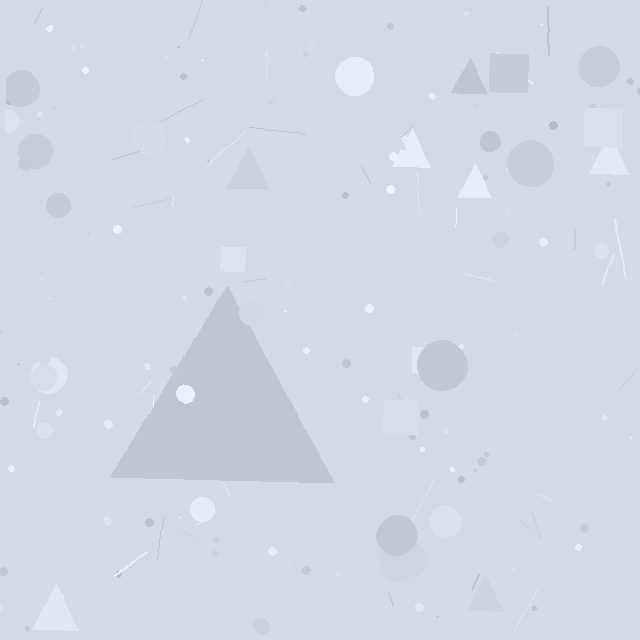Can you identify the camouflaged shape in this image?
The camouflaged shape is a triangle.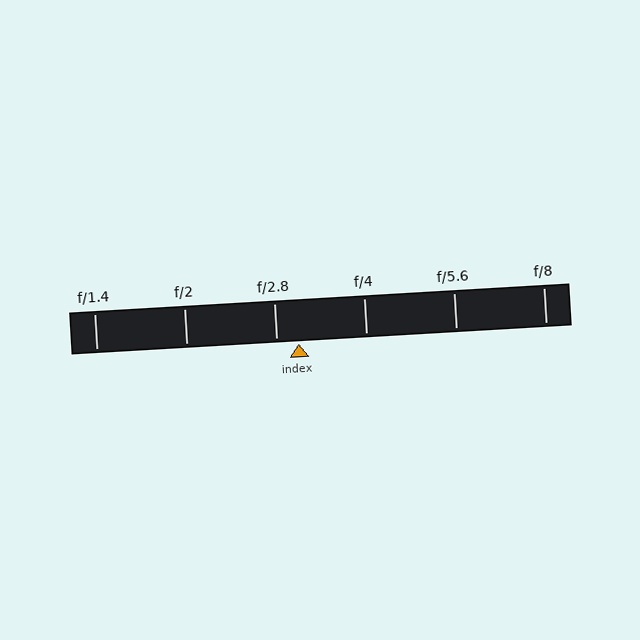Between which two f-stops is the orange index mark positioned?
The index mark is between f/2.8 and f/4.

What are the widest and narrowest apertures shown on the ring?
The widest aperture shown is f/1.4 and the narrowest is f/8.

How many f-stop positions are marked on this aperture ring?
There are 6 f-stop positions marked.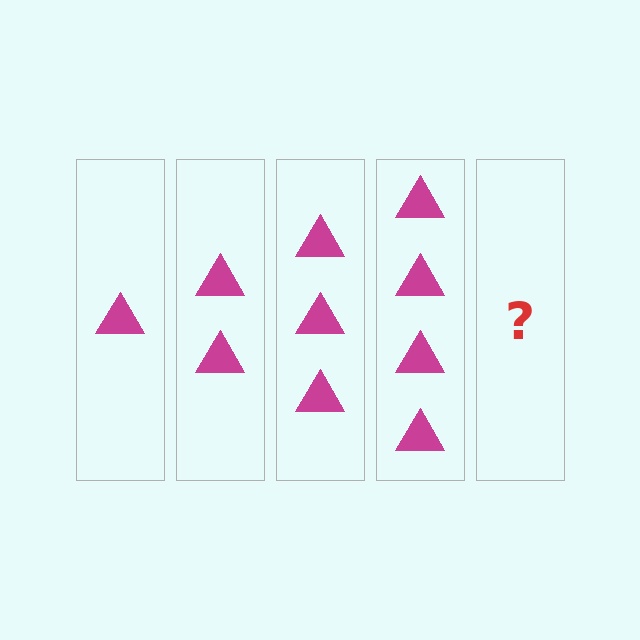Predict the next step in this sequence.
The next step is 5 triangles.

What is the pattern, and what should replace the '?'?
The pattern is that each step adds one more triangle. The '?' should be 5 triangles.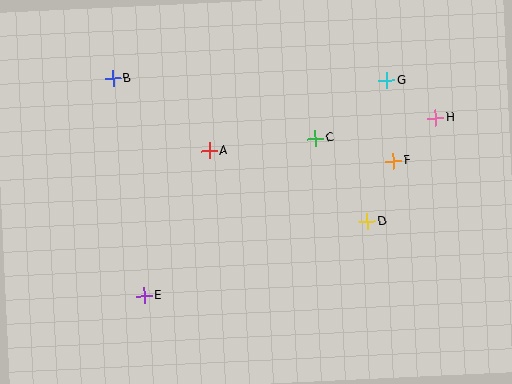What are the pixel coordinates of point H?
Point H is at (436, 118).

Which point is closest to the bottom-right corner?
Point D is closest to the bottom-right corner.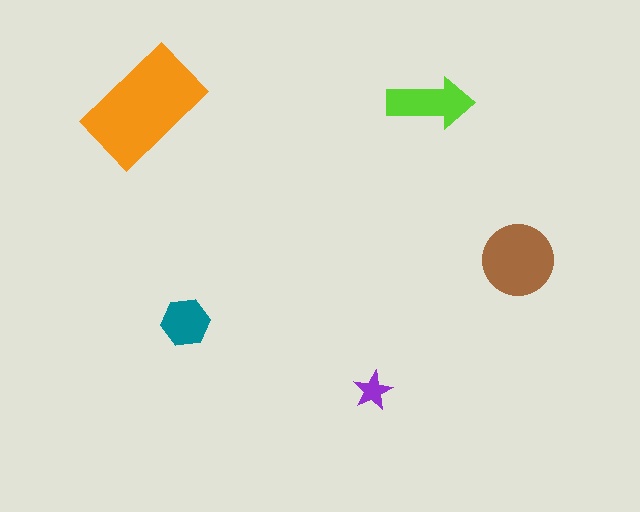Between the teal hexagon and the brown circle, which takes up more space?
The brown circle.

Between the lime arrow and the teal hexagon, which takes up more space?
The lime arrow.